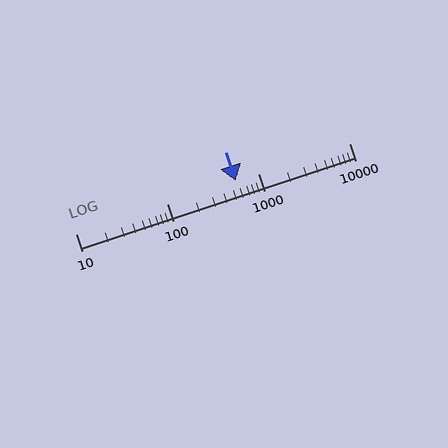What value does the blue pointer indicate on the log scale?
The pointer indicates approximately 570.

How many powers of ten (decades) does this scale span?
The scale spans 3 decades, from 10 to 10000.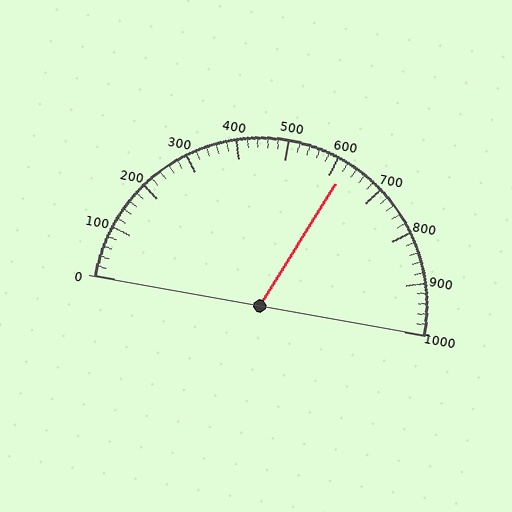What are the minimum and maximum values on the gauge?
The gauge ranges from 0 to 1000.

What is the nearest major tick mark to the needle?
The nearest major tick mark is 600.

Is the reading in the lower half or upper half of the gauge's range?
The reading is in the upper half of the range (0 to 1000).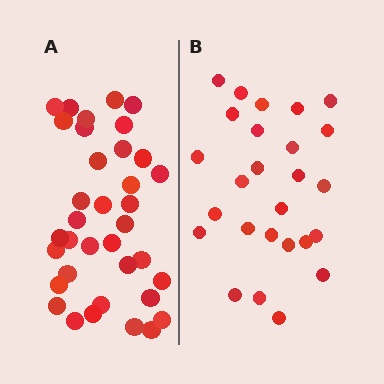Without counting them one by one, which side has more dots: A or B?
Region A (the left region) has more dots.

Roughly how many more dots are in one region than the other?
Region A has roughly 10 or so more dots than region B.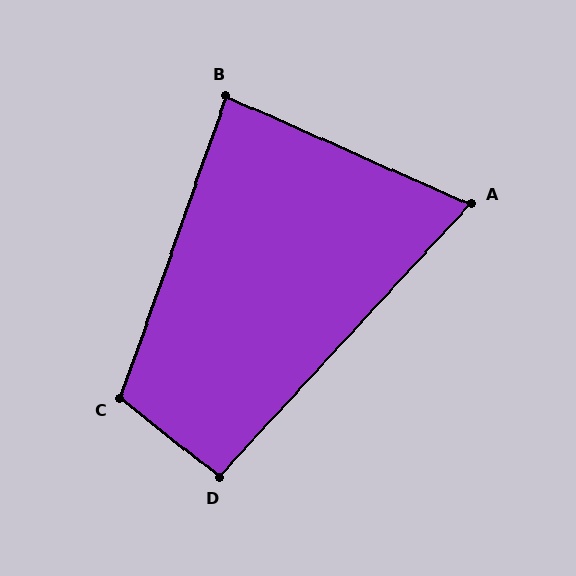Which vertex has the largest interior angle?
C, at approximately 109 degrees.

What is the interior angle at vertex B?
Approximately 86 degrees (approximately right).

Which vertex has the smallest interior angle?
A, at approximately 71 degrees.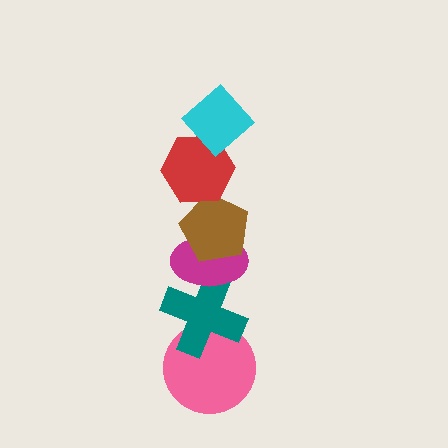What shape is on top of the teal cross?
The magenta ellipse is on top of the teal cross.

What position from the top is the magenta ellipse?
The magenta ellipse is 4th from the top.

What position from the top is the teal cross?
The teal cross is 5th from the top.